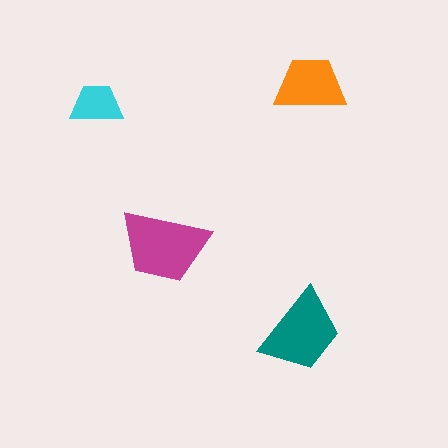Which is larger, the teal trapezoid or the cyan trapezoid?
The teal one.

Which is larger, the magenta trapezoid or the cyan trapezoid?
The magenta one.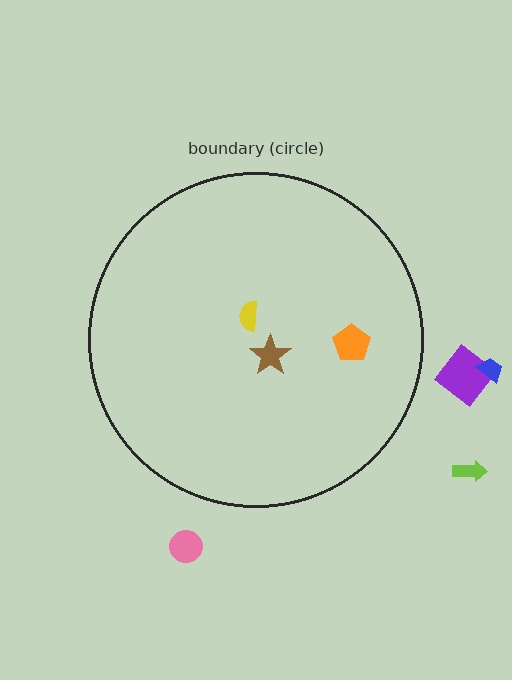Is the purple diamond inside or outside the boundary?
Outside.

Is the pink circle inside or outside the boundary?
Outside.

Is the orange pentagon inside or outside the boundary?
Inside.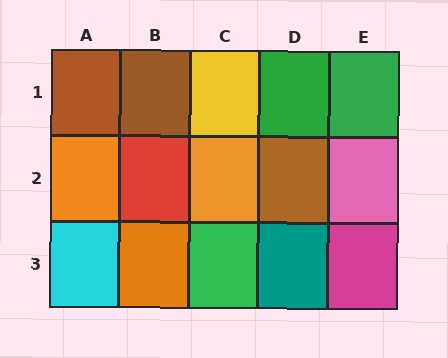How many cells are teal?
1 cell is teal.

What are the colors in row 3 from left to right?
Cyan, orange, green, teal, magenta.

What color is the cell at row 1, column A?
Brown.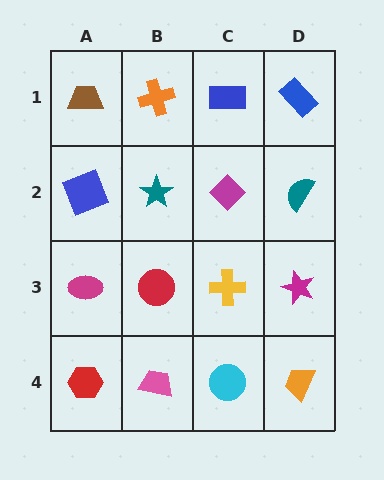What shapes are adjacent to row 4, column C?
A yellow cross (row 3, column C), a pink trapezoid (row 4, column B), an orange trapezoid (row 4, column D).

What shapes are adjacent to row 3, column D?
A teal semicircle (row 2, column D), an orange trapezoid (row 4, column D), a yellow cross (row 3, column C).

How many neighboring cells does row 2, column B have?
4.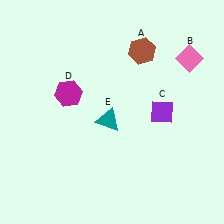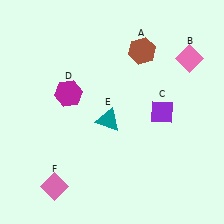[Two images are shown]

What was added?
A pink diamond (F) was added in Image 2.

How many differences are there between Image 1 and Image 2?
There is 1 difference between the two images.